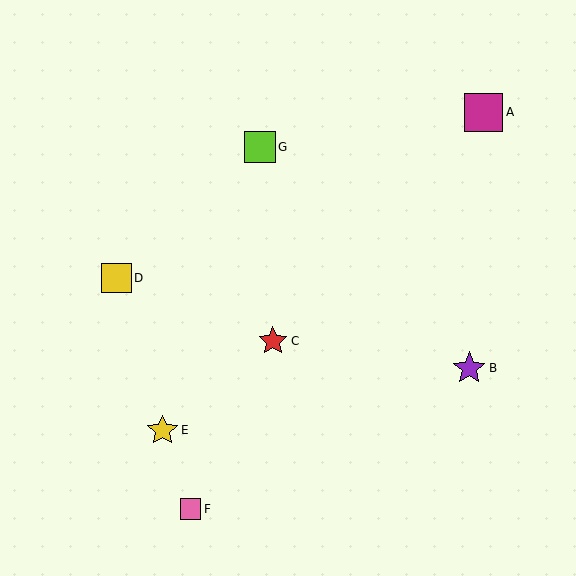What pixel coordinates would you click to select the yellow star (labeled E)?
Click at (163, 430) to select the yellow star E.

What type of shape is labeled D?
Shape D is a yellow square.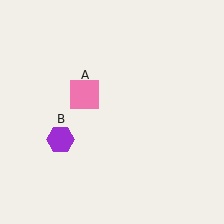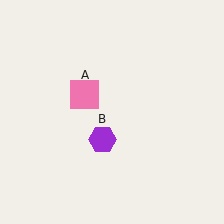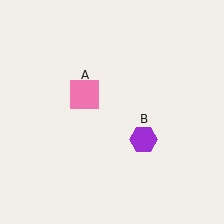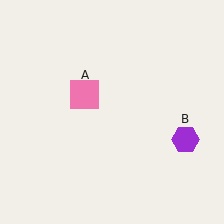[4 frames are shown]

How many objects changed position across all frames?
1 object changed position: purple hexagon (object B).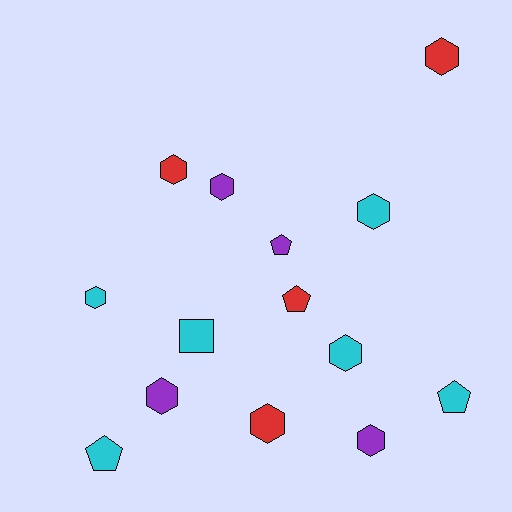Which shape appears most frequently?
Hexagon, with 9 objects.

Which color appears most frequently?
Cyan, with 6 objects.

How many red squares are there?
There are no red squares.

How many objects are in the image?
There are 14 objects.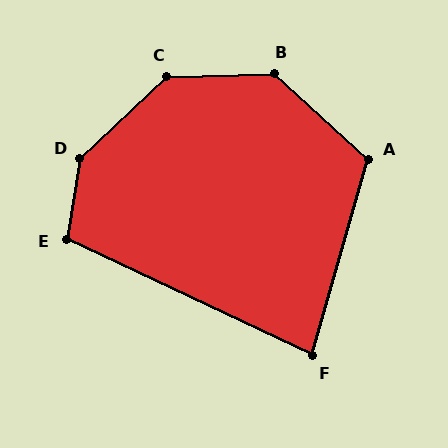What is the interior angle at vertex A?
Approximately 116 degrees (obtuse).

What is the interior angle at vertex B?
Approximately 137 degrees (obtuse).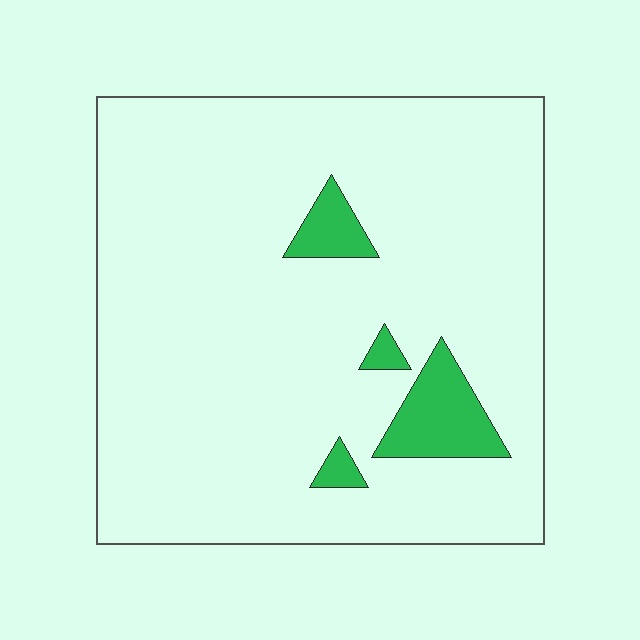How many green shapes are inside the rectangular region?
4.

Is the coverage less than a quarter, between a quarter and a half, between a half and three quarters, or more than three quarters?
Less than a quarter.